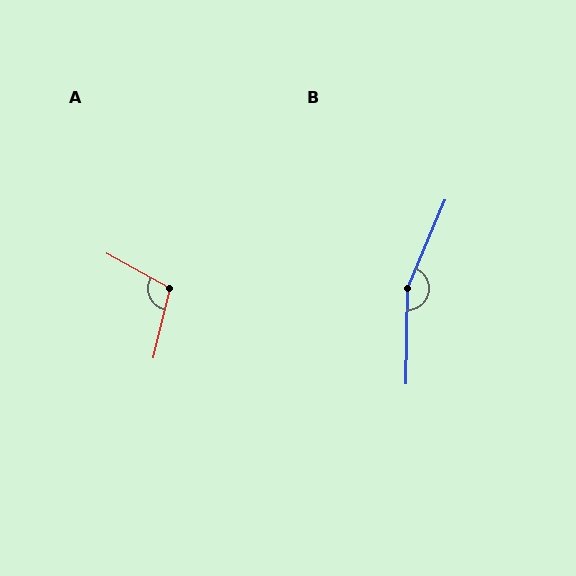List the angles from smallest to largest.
A (105°), B (157°).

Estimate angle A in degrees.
Approximately 105 degrees.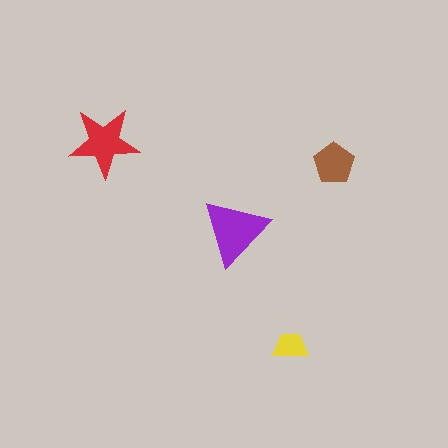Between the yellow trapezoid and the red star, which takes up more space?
The red star.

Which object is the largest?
The purple triangle.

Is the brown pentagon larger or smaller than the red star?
Smaller.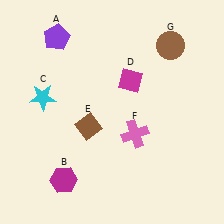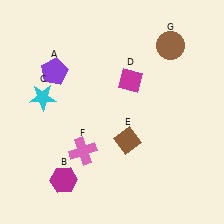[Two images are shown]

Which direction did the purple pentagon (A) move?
The purple pentagon (A) moved down.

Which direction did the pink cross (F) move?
The pink cross (F) moved left.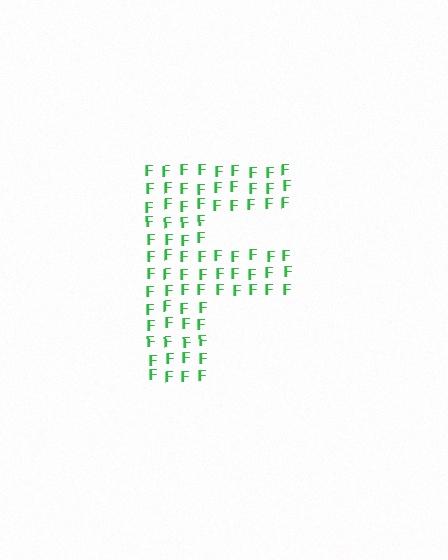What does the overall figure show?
The overall figure shows the letter F.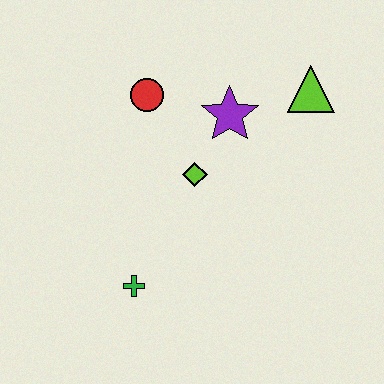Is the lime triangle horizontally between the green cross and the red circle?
No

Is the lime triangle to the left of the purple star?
No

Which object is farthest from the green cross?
The lime triangle is farthest from the green cross.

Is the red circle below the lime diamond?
No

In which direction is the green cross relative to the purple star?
The green cross is below the purple star.